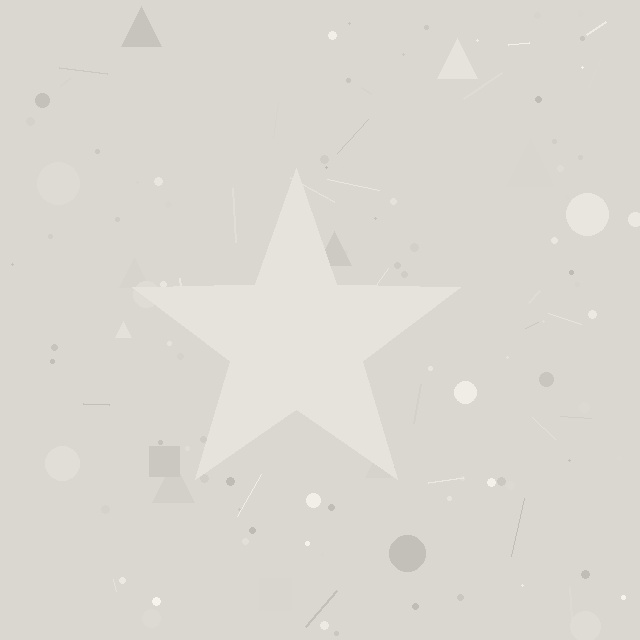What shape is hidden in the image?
A star is hidden in the image.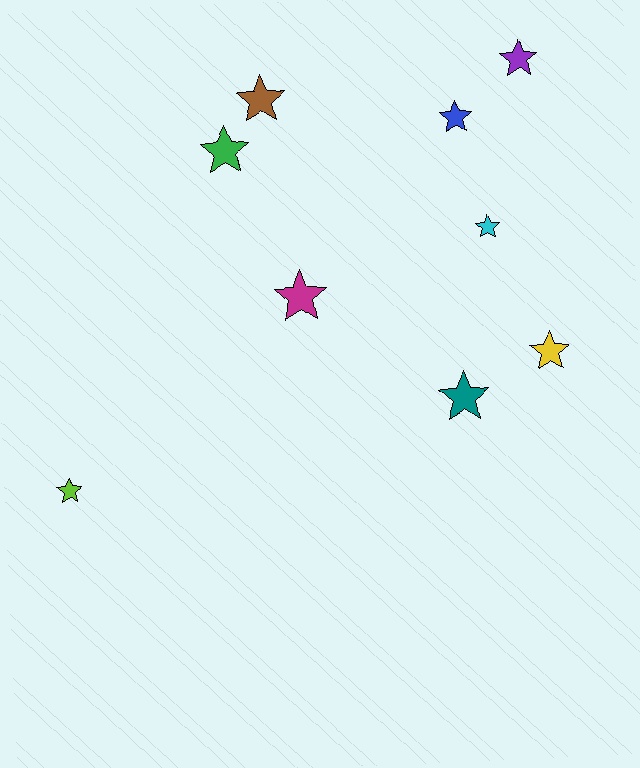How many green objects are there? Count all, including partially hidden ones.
There is 1 green object.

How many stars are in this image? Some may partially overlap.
There are 9 stars.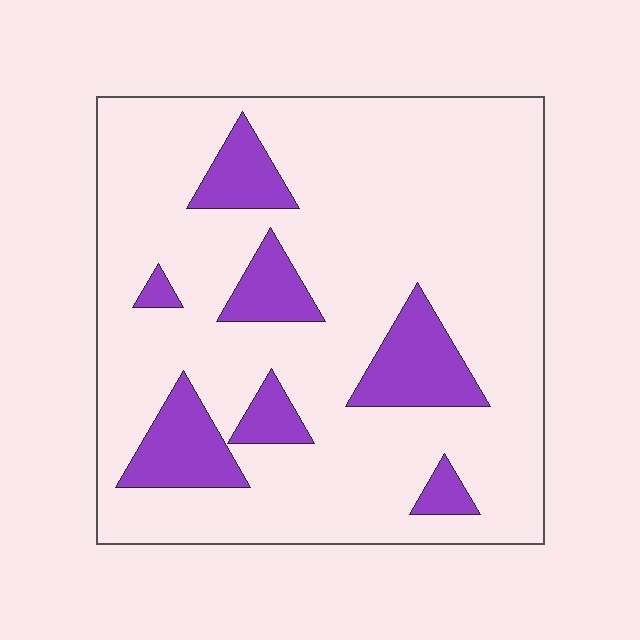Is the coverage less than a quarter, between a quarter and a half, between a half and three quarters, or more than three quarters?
Less than a quarter.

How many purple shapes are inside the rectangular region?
7.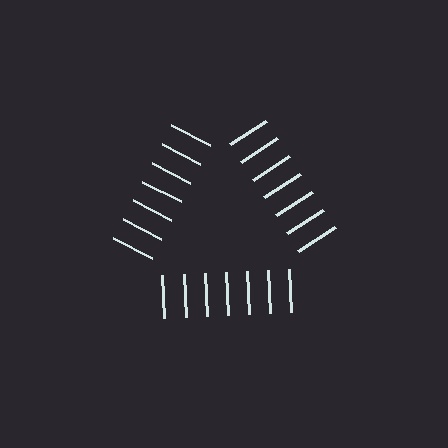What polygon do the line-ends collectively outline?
An illusory triangle — the line segments terminate on its edges but no continuous stroke is drawn.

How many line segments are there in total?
21 — 7 along each of the 3 edges.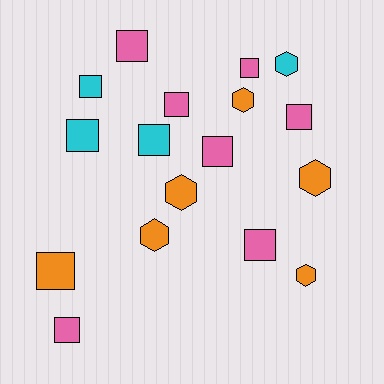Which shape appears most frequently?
Square, with 11 objects.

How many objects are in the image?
There are 17 objects.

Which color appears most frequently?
Pink, with 7 objects.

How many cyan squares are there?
There are 3 cyan squares.